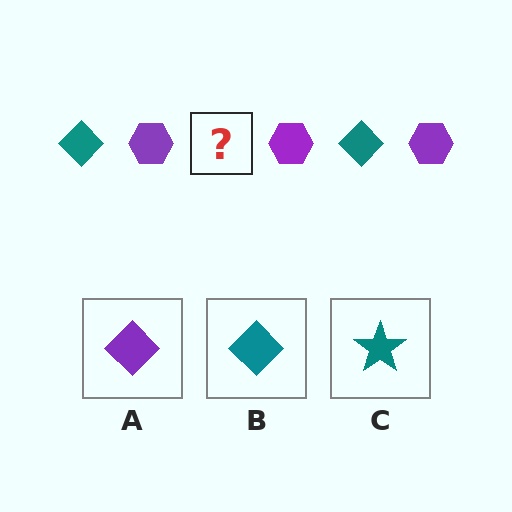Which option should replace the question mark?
Option B.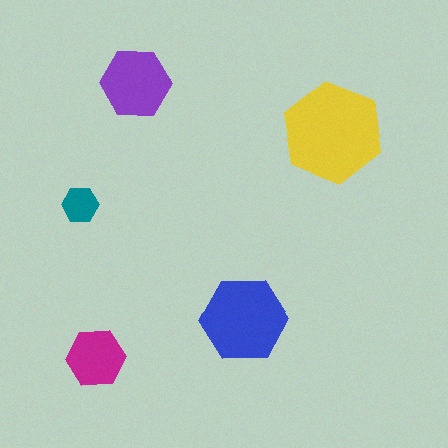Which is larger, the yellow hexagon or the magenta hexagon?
The yellow one.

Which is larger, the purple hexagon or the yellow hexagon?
The yellow one.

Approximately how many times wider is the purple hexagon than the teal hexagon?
About 2 times wider.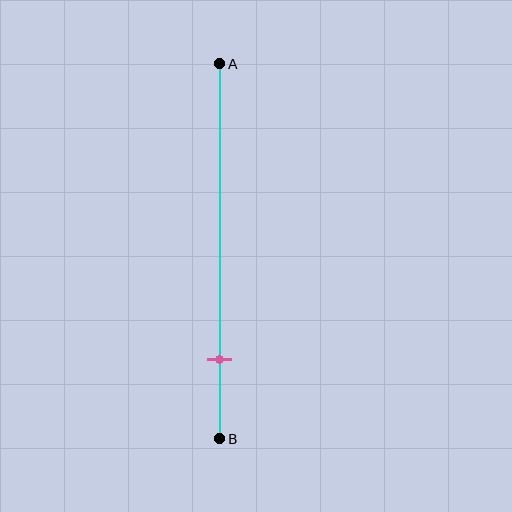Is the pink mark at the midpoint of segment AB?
No, the mark is at about 80% from A, not at the 50% midpoint.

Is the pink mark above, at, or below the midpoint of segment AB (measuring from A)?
The pink mark is below the midpoint of segment AB.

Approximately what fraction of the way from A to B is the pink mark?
The pink mark is approximately 80% of the way from A to B.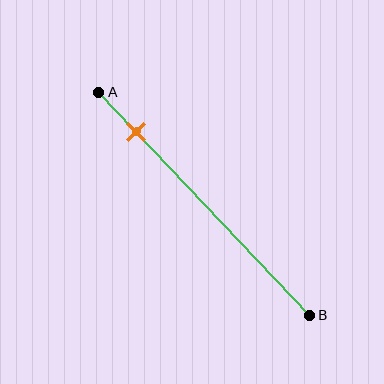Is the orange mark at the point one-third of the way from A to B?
No, the mark is at about 20% from A, not at the 33% one-third point.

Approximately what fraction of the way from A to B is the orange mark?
The orange mark is approximately 20% of the way from A to B.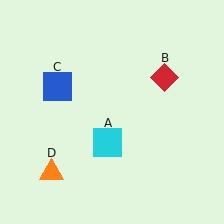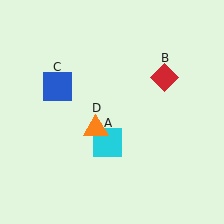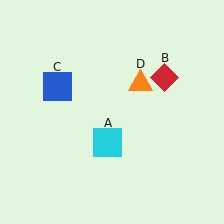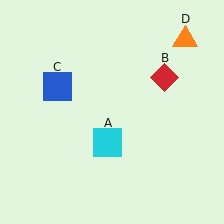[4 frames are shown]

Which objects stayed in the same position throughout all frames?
Cyan square (object A) and red diamond (object B) and blue square (object C) remained stationary.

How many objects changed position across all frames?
1 object changed position: orange triangle (object D).